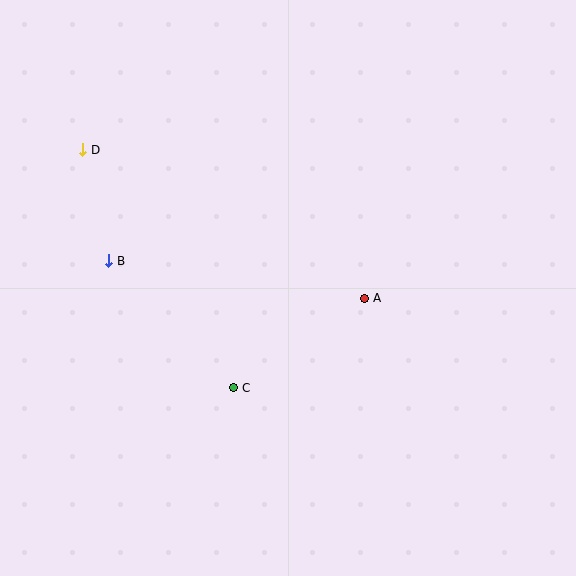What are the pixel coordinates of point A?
Point A is at (365, 298).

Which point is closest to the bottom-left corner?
Point C is closest to the bottom-left corner.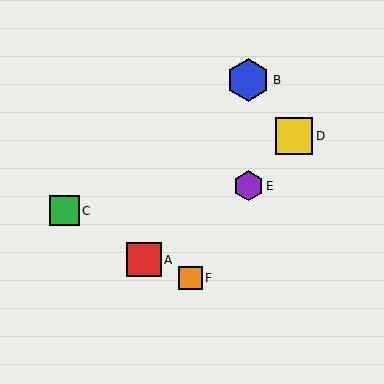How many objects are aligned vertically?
2 objects (B, E) are aligned vertically.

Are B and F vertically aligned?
No, B is at x≈248 and F is at x≈190.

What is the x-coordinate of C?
Object C is at x≈64.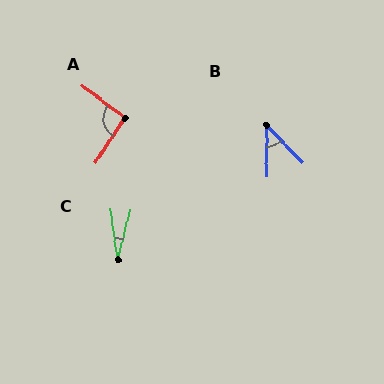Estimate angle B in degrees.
Approximately 43 degrees.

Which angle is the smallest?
C, at approximately 22 degrees.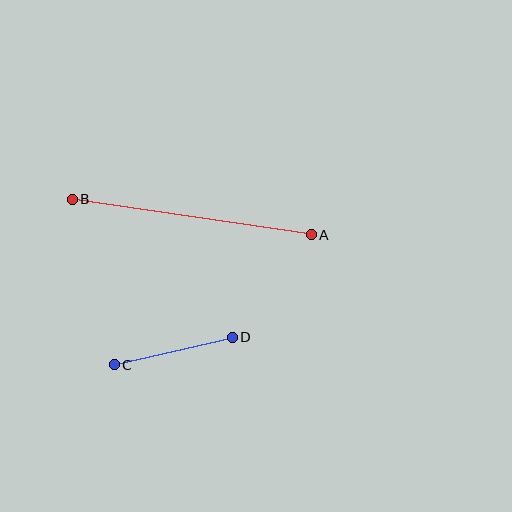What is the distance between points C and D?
The distance is approximately 121 pixels.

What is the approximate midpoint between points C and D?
The midpoint is at approximately (173, 351) pixels.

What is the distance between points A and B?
The distance is approximately 242 pixels.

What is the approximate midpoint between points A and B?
The midpoint is at approximately (192, 217) pixels.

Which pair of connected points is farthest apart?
Points A and B are farthest apart.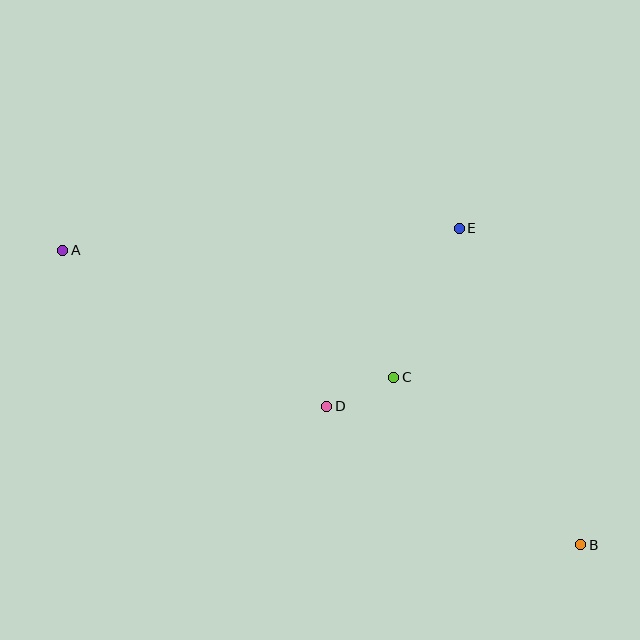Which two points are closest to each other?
Points C and D are closest to each other.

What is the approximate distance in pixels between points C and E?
The distance between C and E is approximately 163 pixels.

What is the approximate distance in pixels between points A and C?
The distance between A and C is approximately 355 pixels.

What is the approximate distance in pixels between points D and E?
The distance between D and E is approximately 222 pixels.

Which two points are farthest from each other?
Points A and B are farthest from each other.